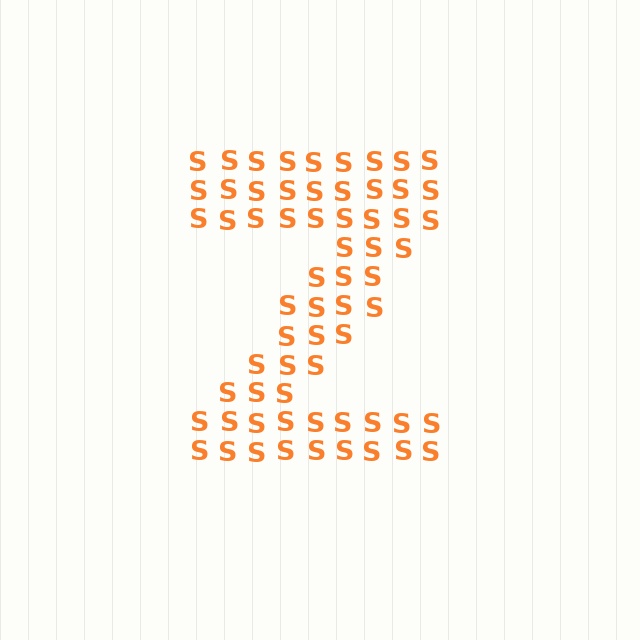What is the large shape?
The large shape is the letter Z.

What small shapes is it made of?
It is made of small letter S's.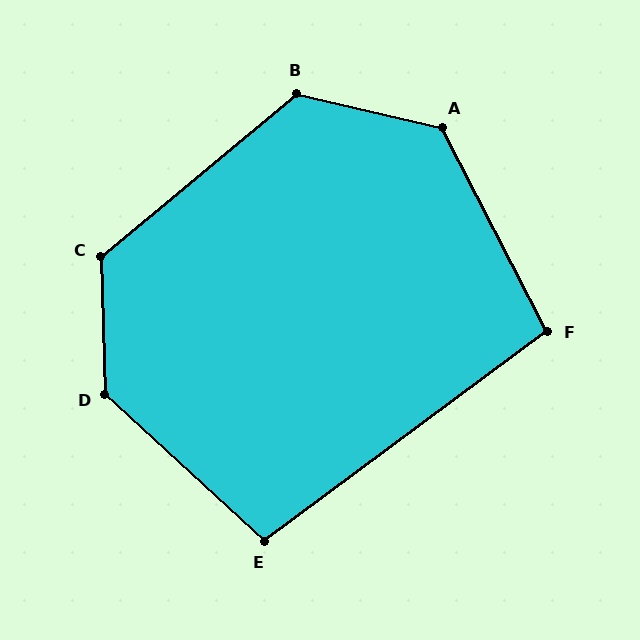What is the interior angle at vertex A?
Approximately 131 degrees (obtuse).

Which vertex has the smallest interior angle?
F, at approximately 99 degrees.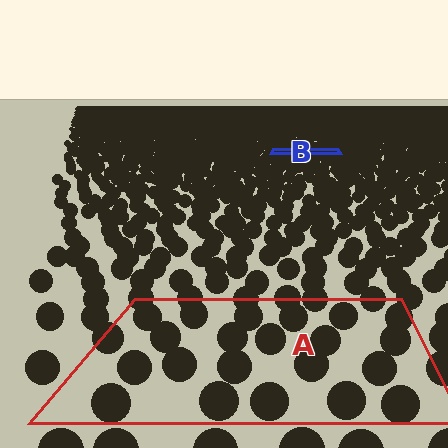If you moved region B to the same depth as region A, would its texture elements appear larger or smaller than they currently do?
They would appear larger. At a closer depth, the same texture elements are projected at a bigger on-screen size.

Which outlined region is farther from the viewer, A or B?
Region B is farther from the viewer — the texture elements inside it appear smaller and more densely packed.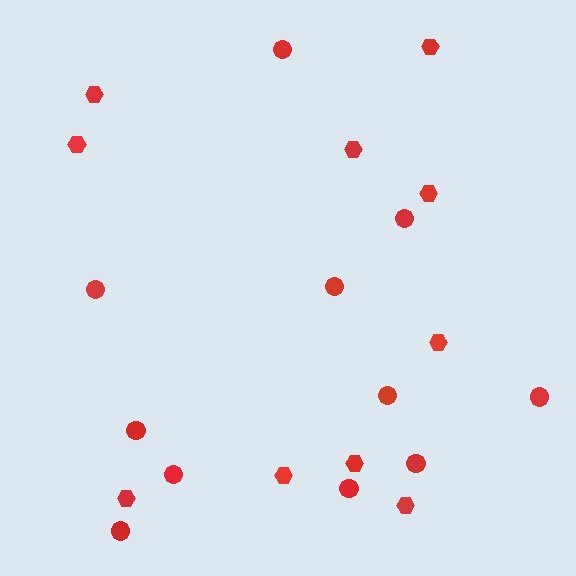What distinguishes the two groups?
There are 2 groups: one group of hexagons (10) and one group of circles (11).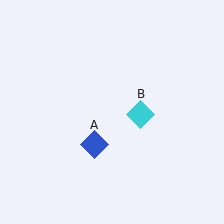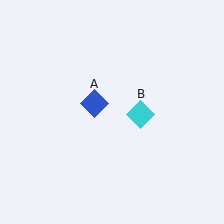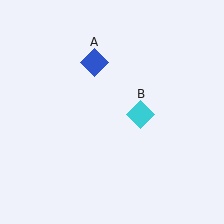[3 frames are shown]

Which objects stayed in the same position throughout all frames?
Cyan diamond (object B) remained stationary.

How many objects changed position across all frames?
1 object changed position: blue diamond (object A).